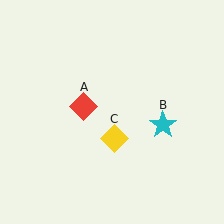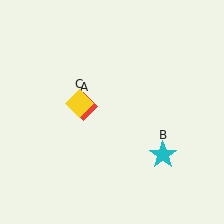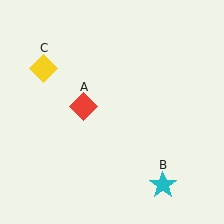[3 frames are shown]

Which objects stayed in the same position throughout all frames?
Red diamond (object A) remained stationary.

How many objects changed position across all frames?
2 objects changed position: cyan star (object B), yellow diamond (object C).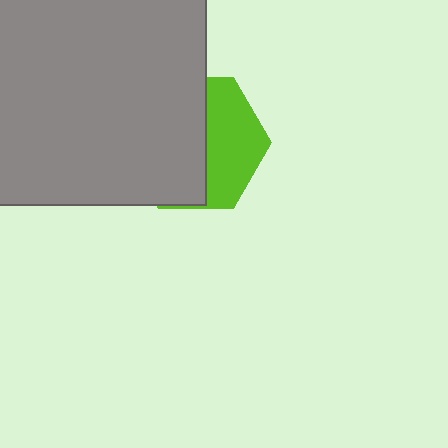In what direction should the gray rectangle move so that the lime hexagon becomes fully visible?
The gray rectangle should move left. That is the shortest direction to clear the overlap and leave the lime hexagon fully visible.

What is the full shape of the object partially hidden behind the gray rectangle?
The partially hidden object is a lime hexagon.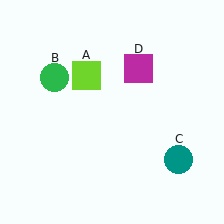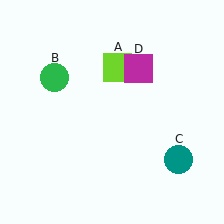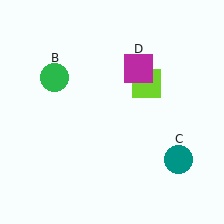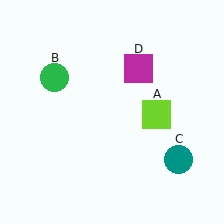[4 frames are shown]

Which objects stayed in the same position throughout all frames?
Green circle (object B) and teal circle (object C) and magenta square (object D) remained stationary.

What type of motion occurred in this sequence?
The lime square (object A) rotated clockwise around the center of the scene.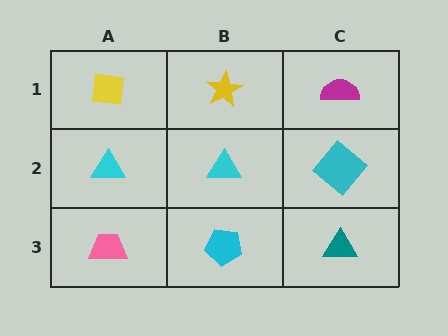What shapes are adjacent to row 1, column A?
A cyan triangle (row 2, column A), a yellow star (row 1, column B).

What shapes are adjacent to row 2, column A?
A yellow square (row 1, column A), a pink trapezoid (row 3, column A), a cyan triangle (row 2, column B).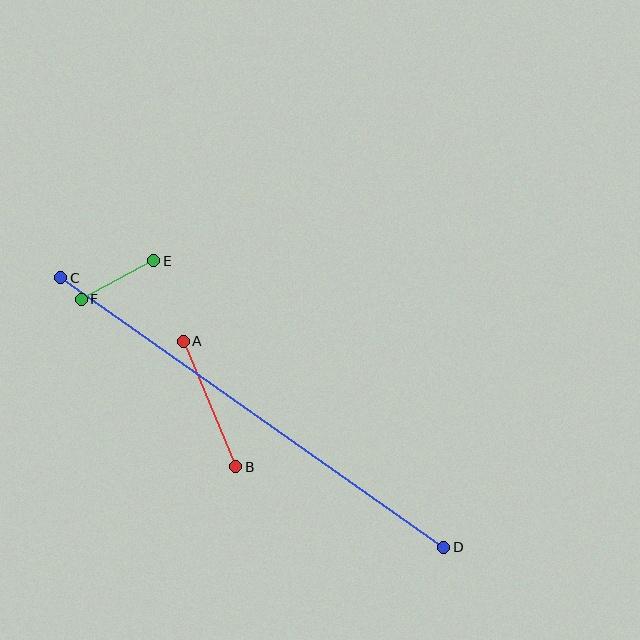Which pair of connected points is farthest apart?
Points C and D are farthest apart.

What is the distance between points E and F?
The distance is approximately 82 pixels.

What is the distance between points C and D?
The distance is approximately 468 pixels.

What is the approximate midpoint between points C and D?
The midpoint is at approximately (252, 412) pixels.